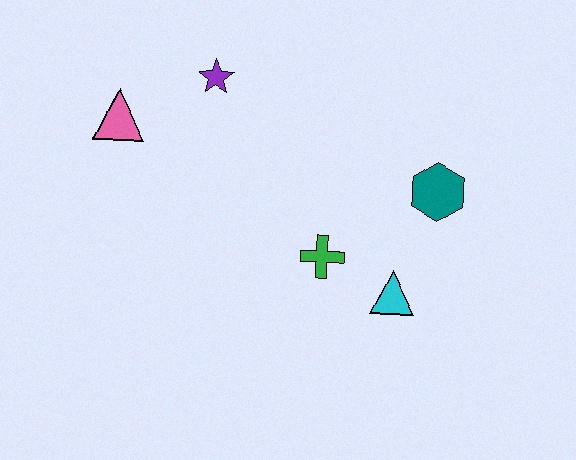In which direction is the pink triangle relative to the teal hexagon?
The pink triangle is to the left of the teal hexagon.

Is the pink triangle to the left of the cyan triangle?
Yes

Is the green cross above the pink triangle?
No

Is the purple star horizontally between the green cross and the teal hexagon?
No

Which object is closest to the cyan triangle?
The green cross is closest to the cyan triangle.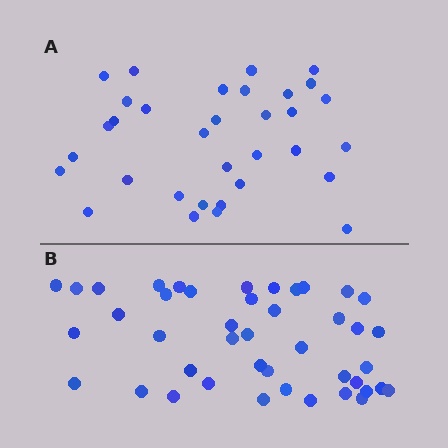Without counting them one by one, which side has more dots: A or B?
Region B (the bottom region) has more dots.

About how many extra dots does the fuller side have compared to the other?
Region B has roughly 10 or so more dots than region A.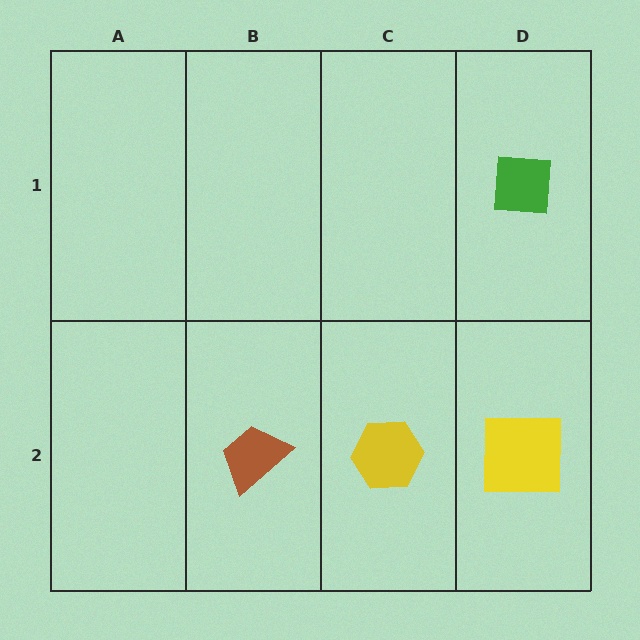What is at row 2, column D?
A yellow square.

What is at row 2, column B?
A brown trapezoid.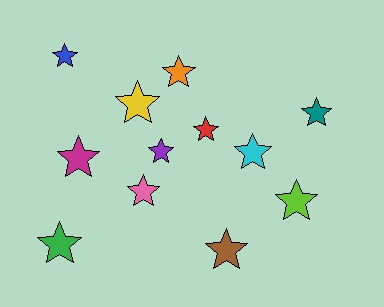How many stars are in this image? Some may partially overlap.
There are 12 stars.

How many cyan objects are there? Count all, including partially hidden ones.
There is 1 cyan object.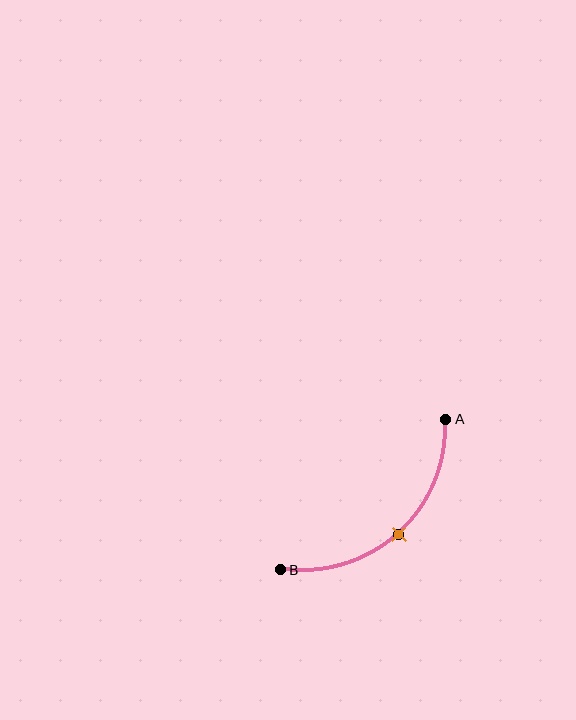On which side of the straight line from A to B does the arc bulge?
The arc bulges below and to the right of the straight line connecting A and B.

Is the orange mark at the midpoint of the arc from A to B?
Yes. The orange mark lies on the arc at equal arc-length from both A and B — it is the arc midpoint.